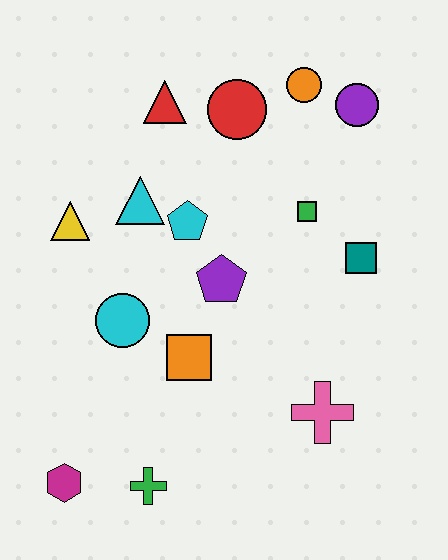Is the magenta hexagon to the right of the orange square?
No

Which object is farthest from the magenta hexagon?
The purple circle is farthest from the magenta hexagon.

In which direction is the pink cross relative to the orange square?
The pink cross is to the right of the orange square.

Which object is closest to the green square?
The teal square is closest to the green square.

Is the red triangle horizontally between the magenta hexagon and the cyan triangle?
No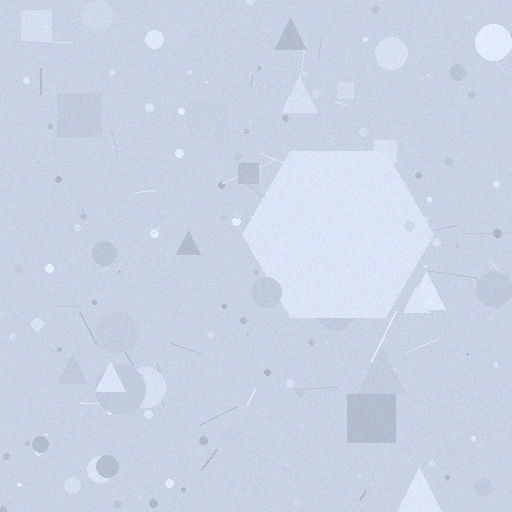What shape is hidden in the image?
A hexagon is hidden in the image.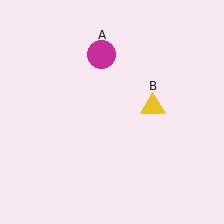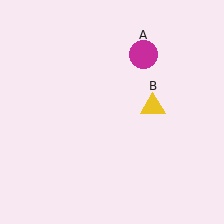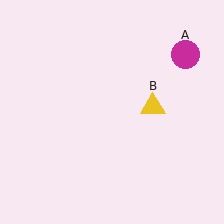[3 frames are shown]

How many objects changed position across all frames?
1 object changed position: magenta circle (object A).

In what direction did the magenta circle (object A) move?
The magenta circle (object A) moved right.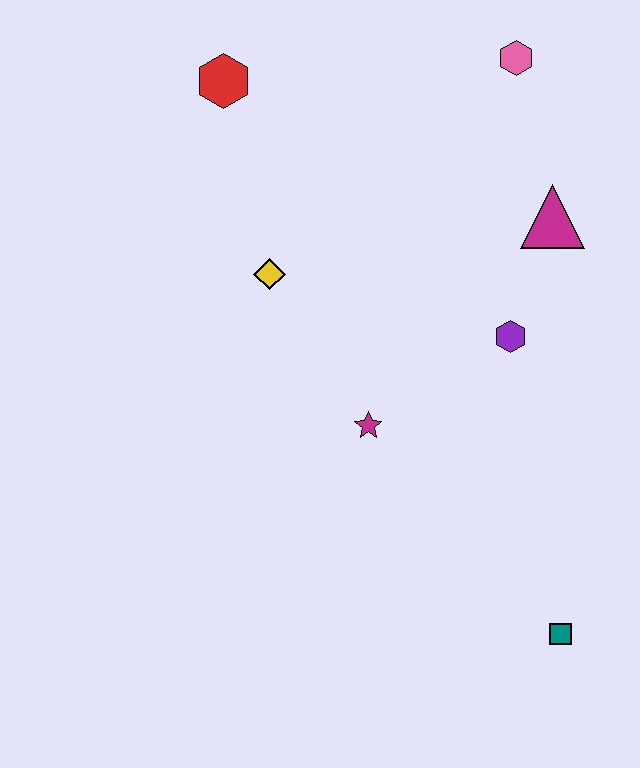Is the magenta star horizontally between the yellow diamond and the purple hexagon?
Yes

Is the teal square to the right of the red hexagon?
Yes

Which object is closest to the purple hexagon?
The magenta triangle is closest to the purple hexagon.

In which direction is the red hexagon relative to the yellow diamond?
The red hexagon is above the yellow diamond.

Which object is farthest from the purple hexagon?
The red hexagon is farthest from the purple hexagon.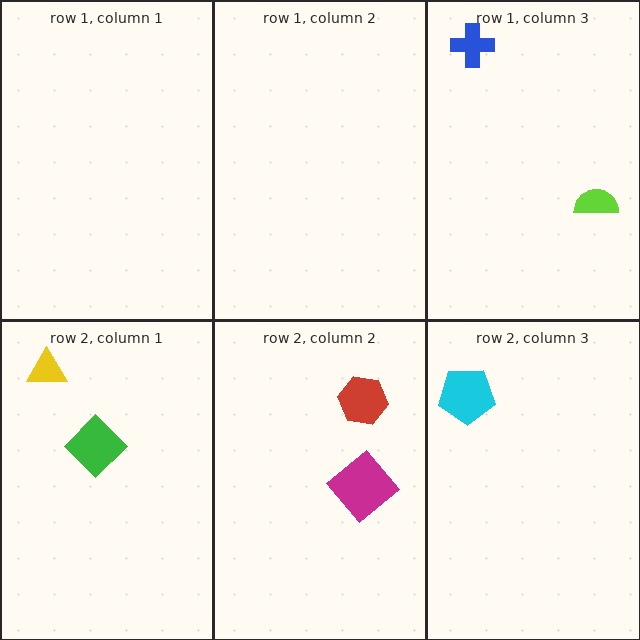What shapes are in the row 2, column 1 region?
The green diamond, the yellow triangle.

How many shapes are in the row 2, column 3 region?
1.